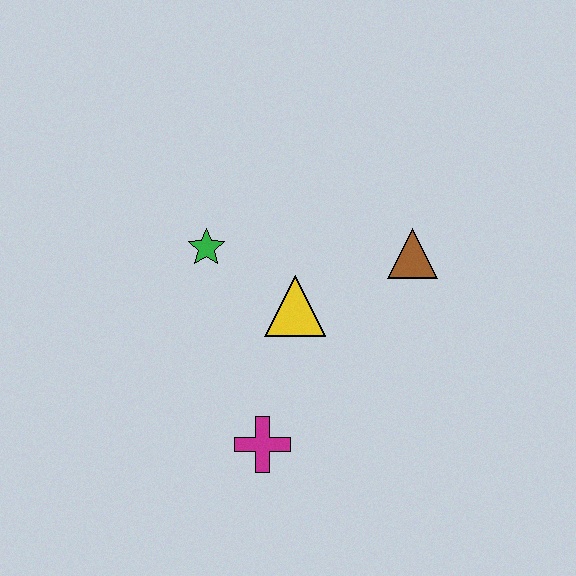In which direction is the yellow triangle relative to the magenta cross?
The yellow triangle is above the magenta cross.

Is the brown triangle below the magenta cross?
No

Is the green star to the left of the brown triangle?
Yes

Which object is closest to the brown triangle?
The yellow triangle is closest to the brown triangle.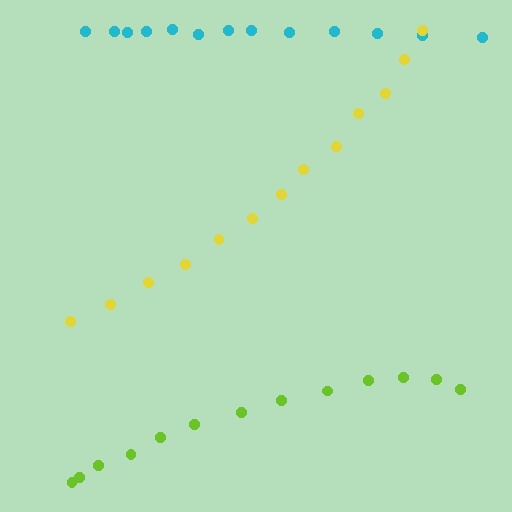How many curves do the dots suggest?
There are 3 distinct paths.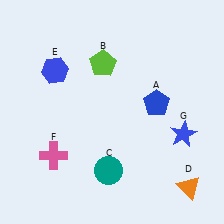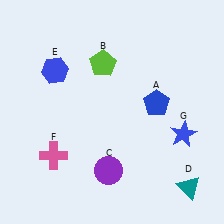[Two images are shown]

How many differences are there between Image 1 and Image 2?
There are 2 differences between the two images.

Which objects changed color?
C changed from teal to purple. D changed from orange to teal.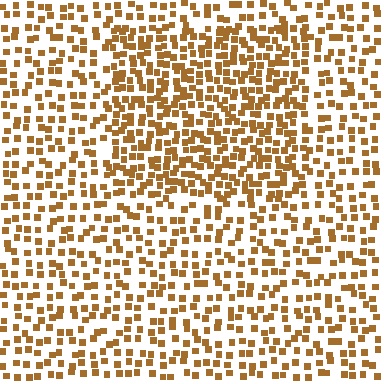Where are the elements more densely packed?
The elements are more densely packed inside the rectangle boundary.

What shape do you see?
I see a rectangle.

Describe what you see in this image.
The image contains small brown elements arranged at two different densities. A rectangle-shaped region is visible where the elements are more densely packed than the surrounding area.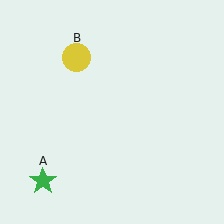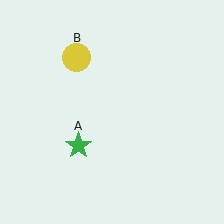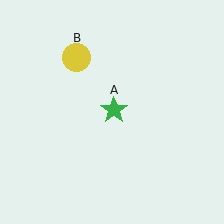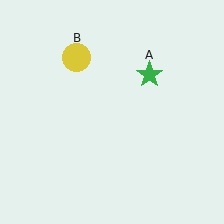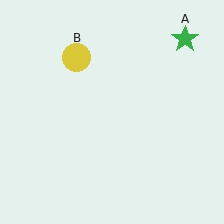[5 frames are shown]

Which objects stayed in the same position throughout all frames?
Yellow circle (object B) remained stationary.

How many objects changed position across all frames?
1 object changed position: green star (object A).